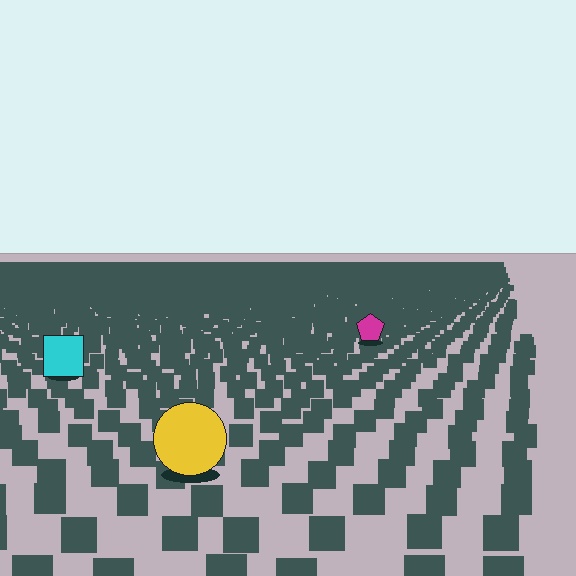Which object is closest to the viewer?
The yellow circle is closest. The texture marks near it are larger and more spread out.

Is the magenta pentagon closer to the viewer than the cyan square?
No. The cyan square is closer — you can tell from the texture gradient: the ground texture is coarser near it.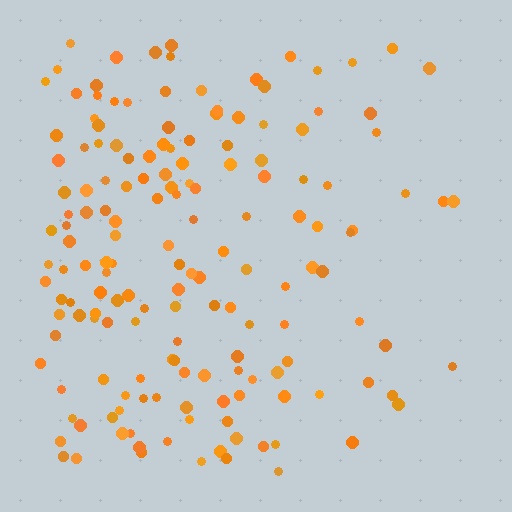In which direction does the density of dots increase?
From right to left, with the left side densest.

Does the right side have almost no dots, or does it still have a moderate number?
Still a moderate number, just noticeably fewer than the left.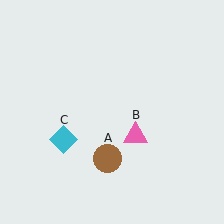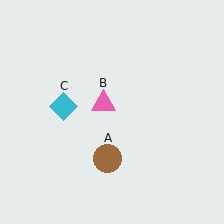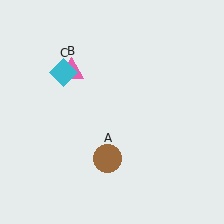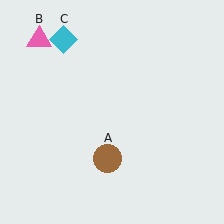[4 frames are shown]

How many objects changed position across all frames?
2 objects changed position: pink triangle (object B), cyan diamond (object C).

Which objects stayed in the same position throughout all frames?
Brown circle (object A) remained stationary.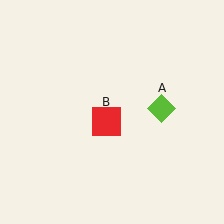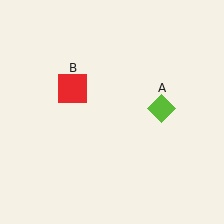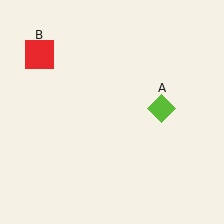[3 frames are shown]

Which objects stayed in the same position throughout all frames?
Lime diamond (object A) remained stationary.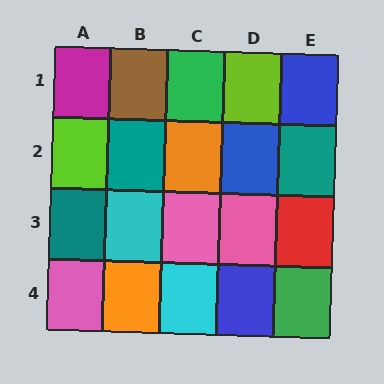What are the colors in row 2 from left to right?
Lime, teal, orange, blue, teal.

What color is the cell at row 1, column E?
Blue.